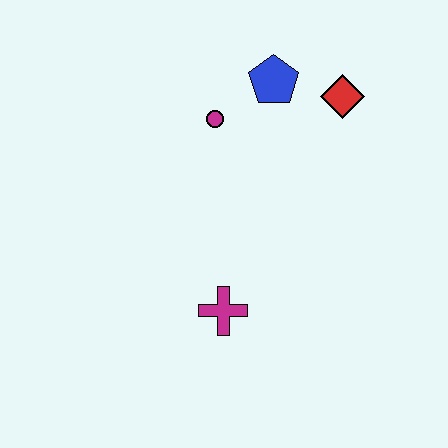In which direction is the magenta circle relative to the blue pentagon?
The magenta circle is to the left of the blue pentagon.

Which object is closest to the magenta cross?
The magenta circle is closest to the magenta cross.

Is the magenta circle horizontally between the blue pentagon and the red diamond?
No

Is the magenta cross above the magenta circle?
No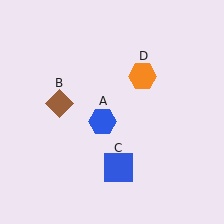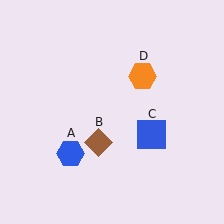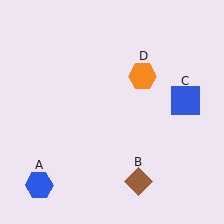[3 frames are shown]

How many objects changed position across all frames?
3 objects changed position: blue hexagon (object A), brown diamond (object B), blue square (object C).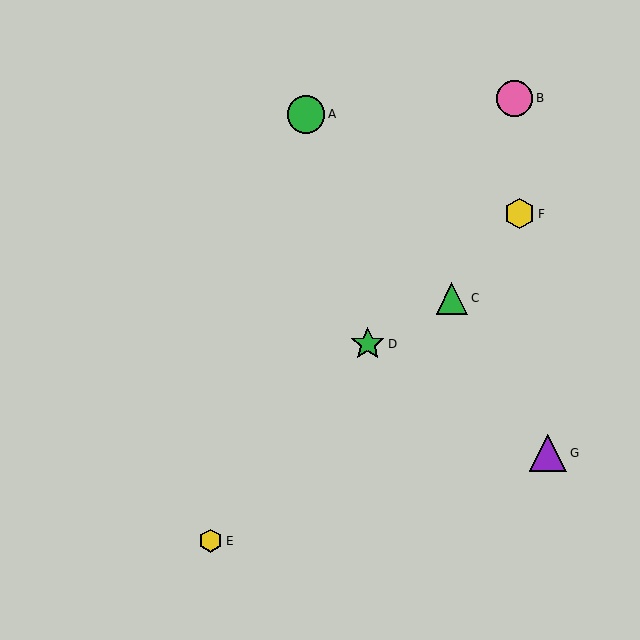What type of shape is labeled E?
Shape E is a yellow hexagon.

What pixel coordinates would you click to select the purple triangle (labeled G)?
Click at (548, 453) to select the purple triangle G.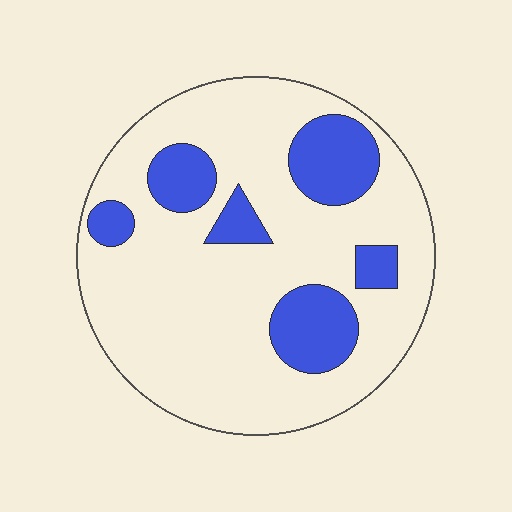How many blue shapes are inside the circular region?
6.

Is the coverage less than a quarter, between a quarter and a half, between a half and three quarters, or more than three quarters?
Less than a quarter.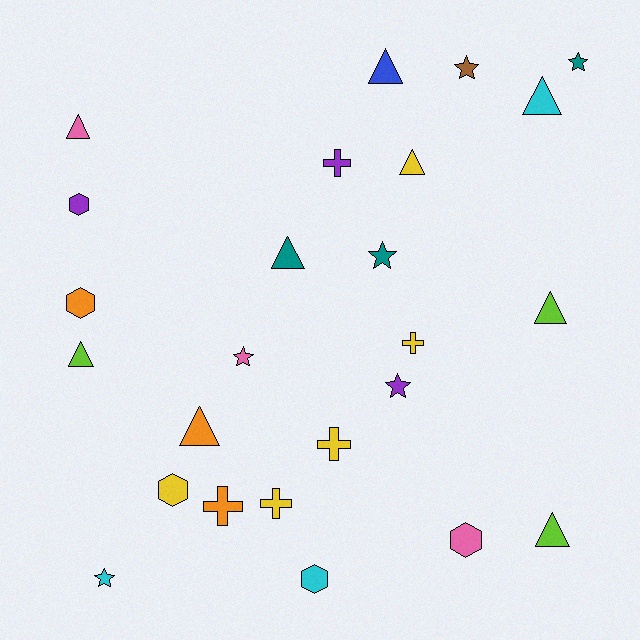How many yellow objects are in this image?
There are 5 yellow objects.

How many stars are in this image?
There are 6 stars.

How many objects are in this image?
There are 25 objects.